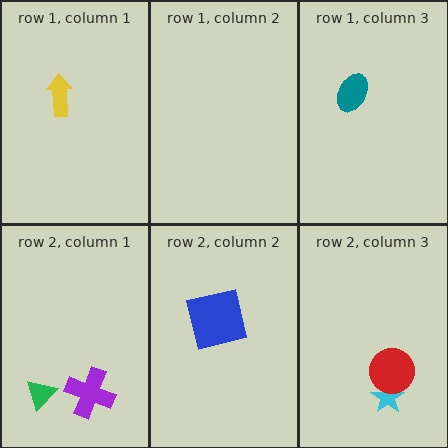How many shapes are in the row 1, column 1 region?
1.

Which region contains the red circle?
The row 2, column 3 region.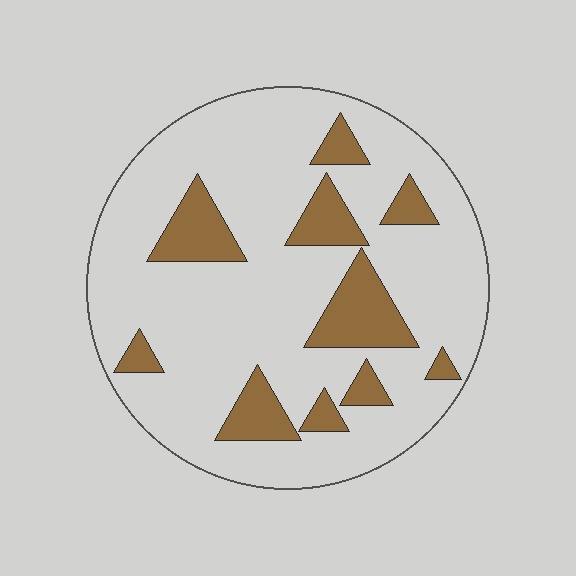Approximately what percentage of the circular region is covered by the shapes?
Approximately 20%.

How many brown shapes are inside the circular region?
10.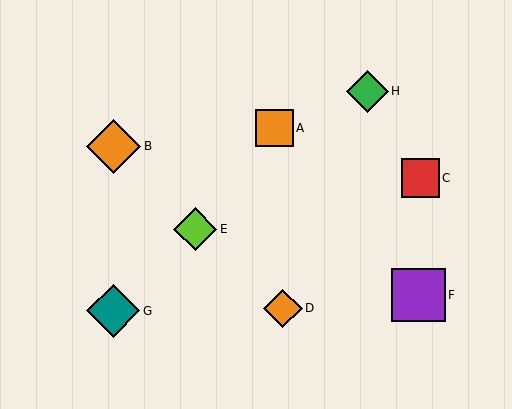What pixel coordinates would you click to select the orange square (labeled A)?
Click at (274, 128) to select the orange square A.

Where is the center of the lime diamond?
The center of the lime diamond is at (195, 229).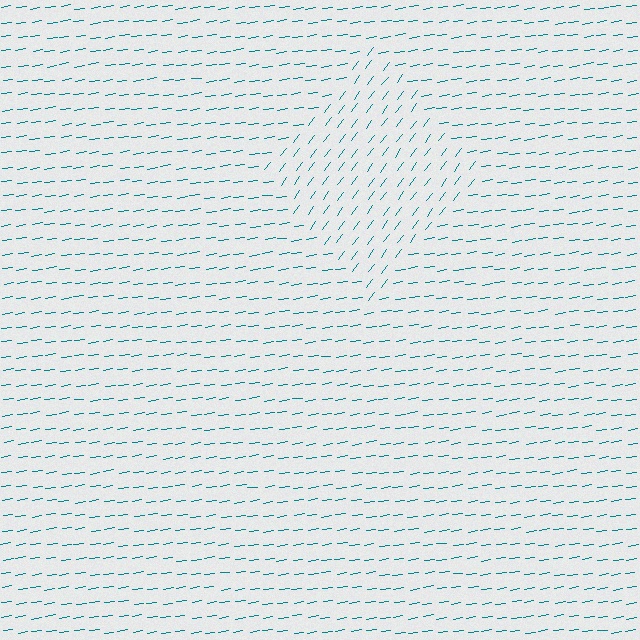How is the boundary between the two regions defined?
The boundary is defined purely by a change in line orientation (approximately 45 degrees difference). All lines are the same color and thickness.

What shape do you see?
I see a diamond.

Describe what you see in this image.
The image is filled with small teal line segments. A diamond region in the image has lines oriented differently from the surrounding lines, creating a visible texture boundary.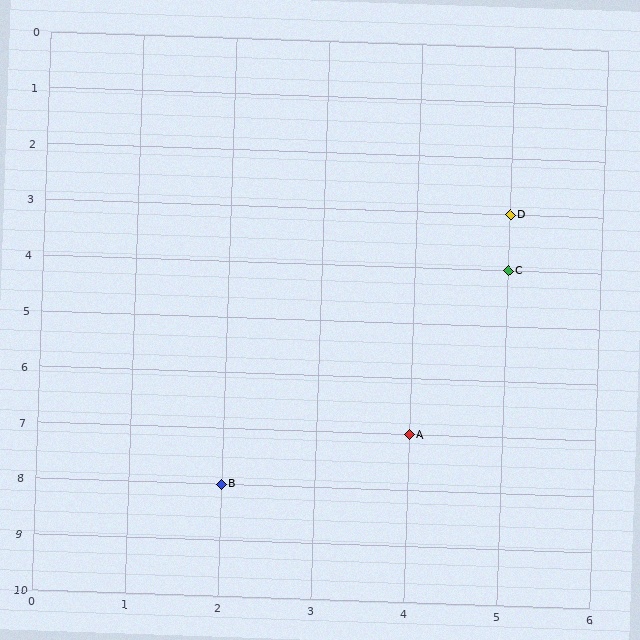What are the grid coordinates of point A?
Point A is at grid coordinates (4, 7).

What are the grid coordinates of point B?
Point B is at grid coordinates (2, 8).